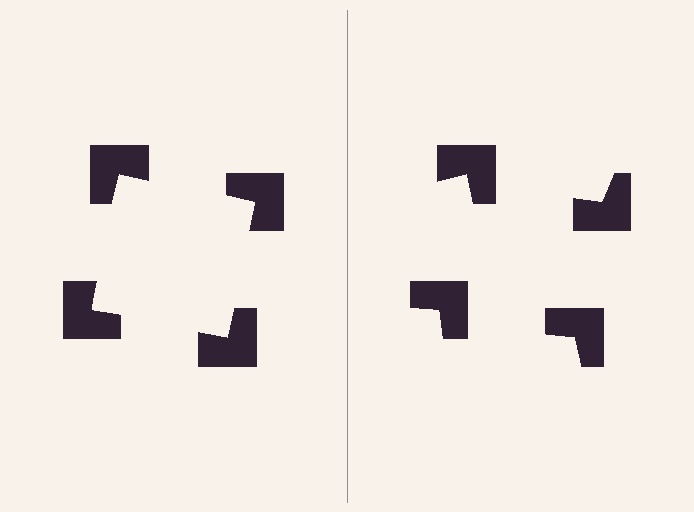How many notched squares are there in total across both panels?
8 — 4 on each side.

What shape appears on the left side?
An illusory square.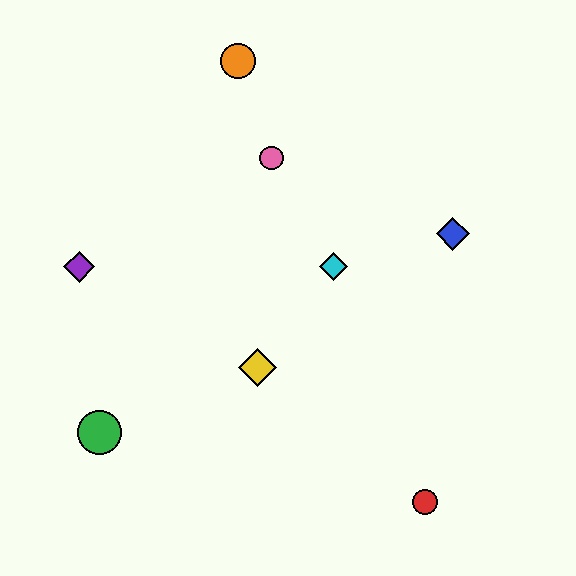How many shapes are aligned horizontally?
2 shapes (the purple diamond, the cyan diamond) are aligned horizontally.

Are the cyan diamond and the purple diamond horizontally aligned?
Yes, both are at y≈267.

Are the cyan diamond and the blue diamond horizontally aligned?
No, the cyan diamond is at y≈267 and the blue diamond is at y≈234.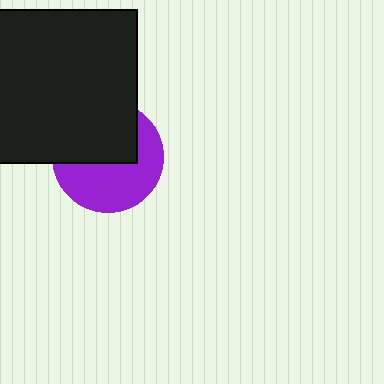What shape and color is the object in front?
The object in front is a black rectangle.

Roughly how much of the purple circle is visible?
About half of it is visible (roughly 53%).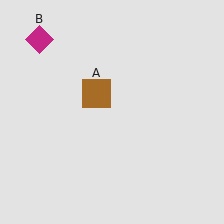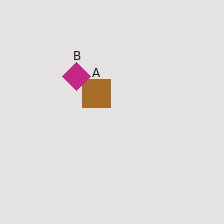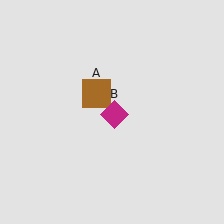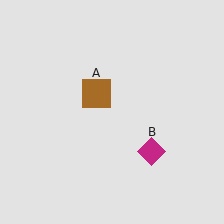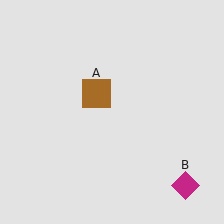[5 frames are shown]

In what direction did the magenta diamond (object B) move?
The magenta diamond (object B) moved down and to the right.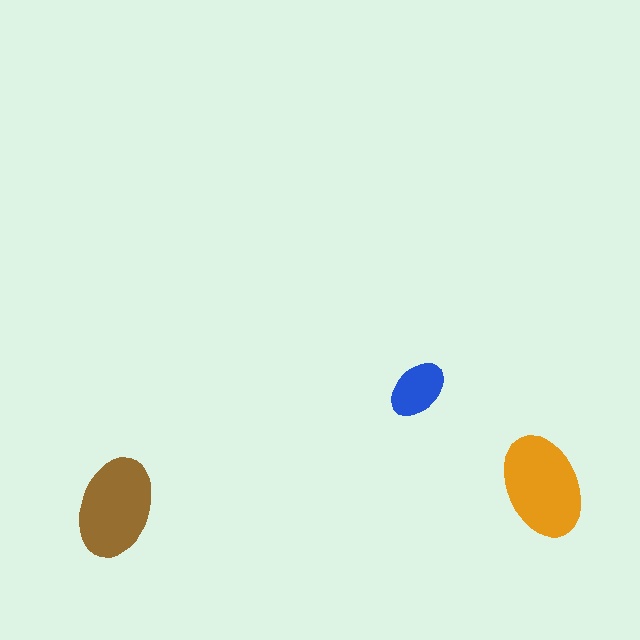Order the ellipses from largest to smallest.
the orange one, the brown one, the blue one.